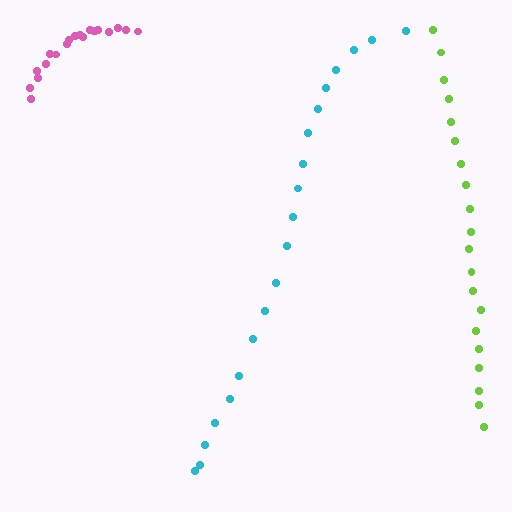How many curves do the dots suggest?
There are 3 distinct paths.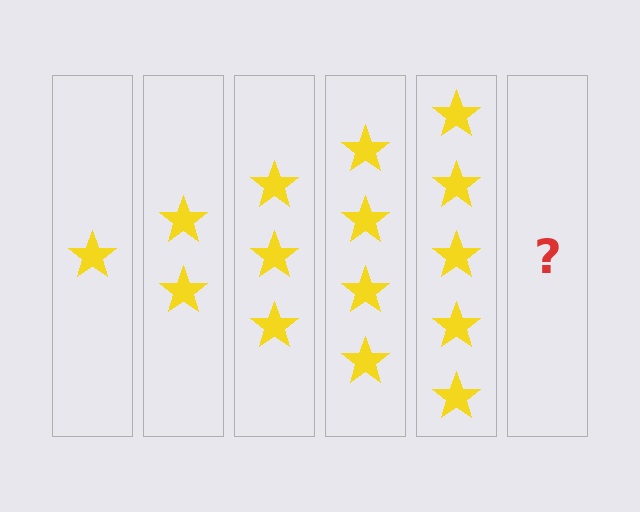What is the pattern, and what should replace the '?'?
The pattern is that each step adds one more star. The '?' should be 6 stars.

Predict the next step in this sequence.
The next step is 6 stars.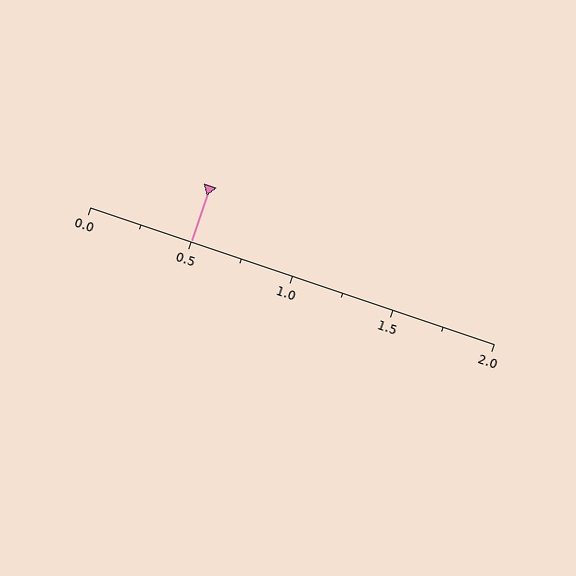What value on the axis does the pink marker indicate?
The marker indicates approximately 0.5.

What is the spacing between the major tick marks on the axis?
The major ticks are spaced 0.5 apart.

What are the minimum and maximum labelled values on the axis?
The axis runs from 0.0 to 2.0.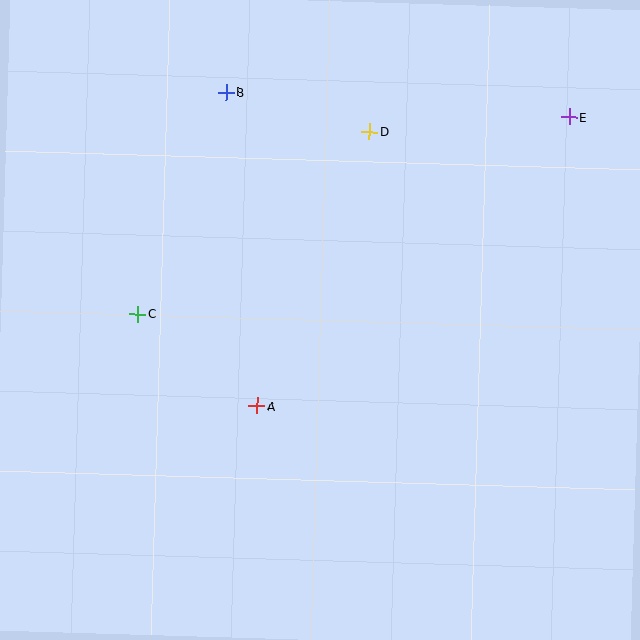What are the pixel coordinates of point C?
Point C is at (138, 314).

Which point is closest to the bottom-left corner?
Point A is closest to the bottom-left corner.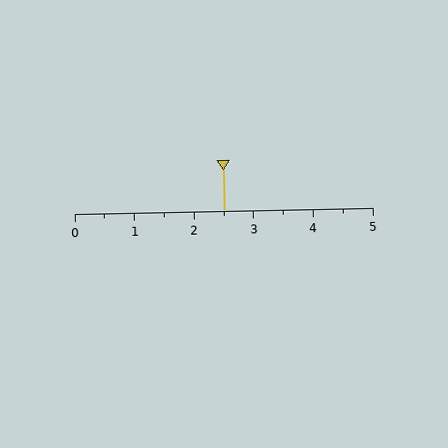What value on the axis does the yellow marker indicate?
The marker indicates approximately 2.5.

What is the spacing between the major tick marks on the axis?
The major ticks are spaced 1 apart.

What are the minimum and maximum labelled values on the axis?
The axis runs from 0 to 5.